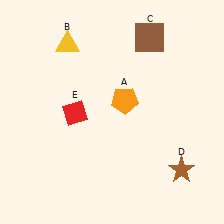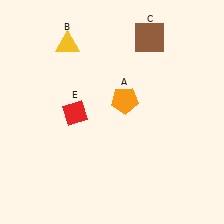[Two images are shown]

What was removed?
The brown star (D) was removed in Image 2.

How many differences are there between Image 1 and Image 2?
There is 1 difference between the two images.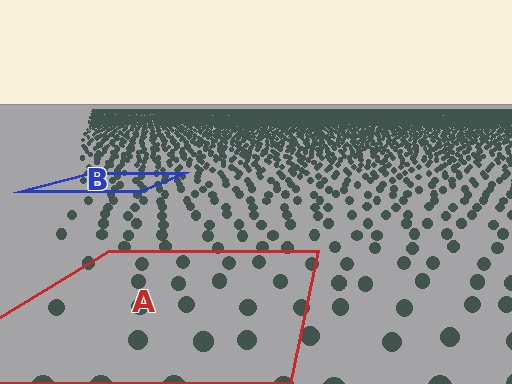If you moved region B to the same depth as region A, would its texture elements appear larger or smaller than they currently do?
They would appear larger. At a closer depth, the same texture elements are projected at a bigger on-screen size.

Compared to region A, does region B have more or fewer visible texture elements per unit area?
Region B has more texture elements per unit area — they are packed more densely because it is farther away.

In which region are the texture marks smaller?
The texture marks are smaller in region B, because it is farther away.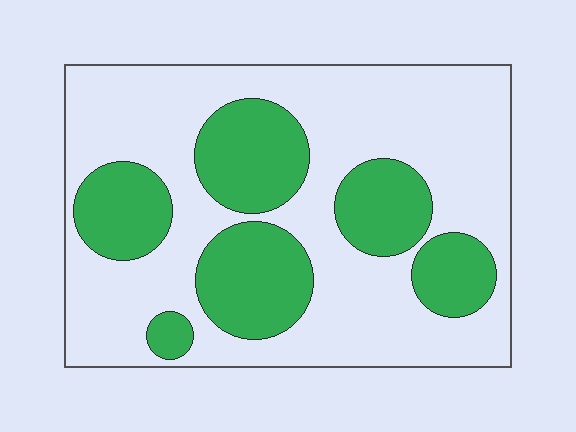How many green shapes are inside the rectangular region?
6.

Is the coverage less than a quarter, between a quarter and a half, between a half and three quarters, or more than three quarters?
Between a quarter and a half.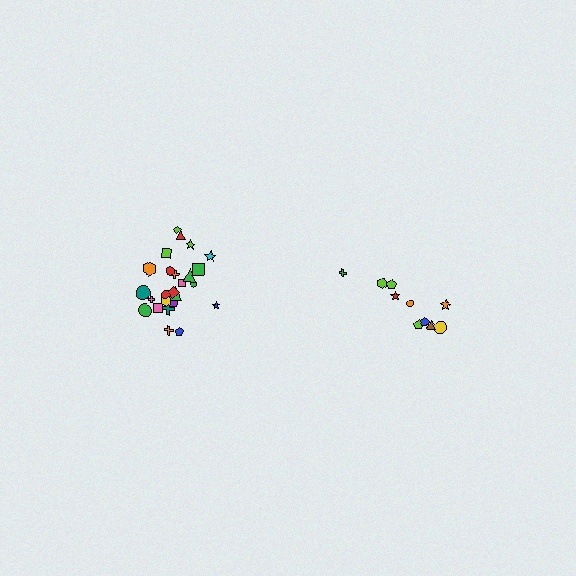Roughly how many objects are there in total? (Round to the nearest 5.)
Roughly 35 objects in total.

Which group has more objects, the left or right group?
The left group.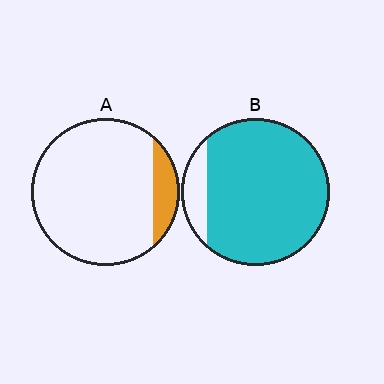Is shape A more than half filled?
No.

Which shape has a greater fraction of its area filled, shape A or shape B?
Shape B.